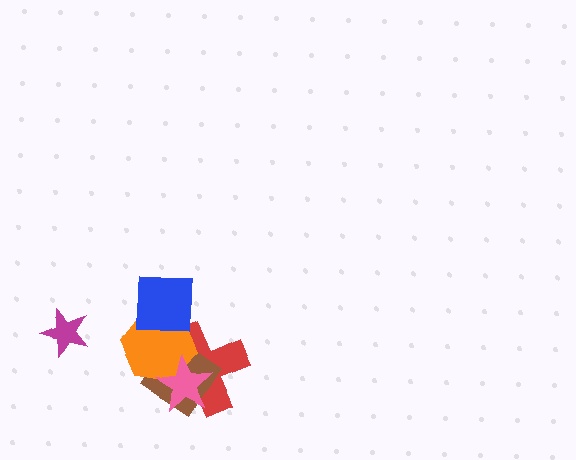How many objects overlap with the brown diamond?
3 objects overlap with the brown diamond.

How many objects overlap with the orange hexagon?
4 objects overlap with the orange hexagon.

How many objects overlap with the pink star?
3 objects overlap with the pink star.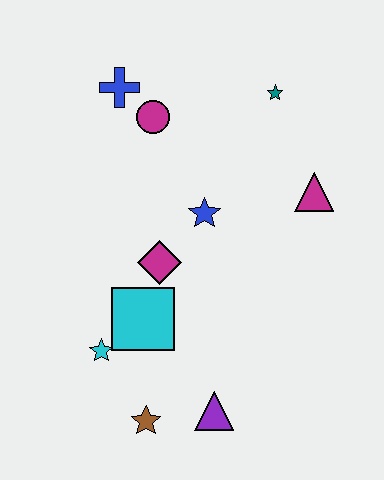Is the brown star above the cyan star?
No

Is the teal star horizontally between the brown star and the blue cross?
No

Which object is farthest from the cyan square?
The teal star is farthest from the cyan square.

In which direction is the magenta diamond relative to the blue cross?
The magenta diamond is below the blue cross.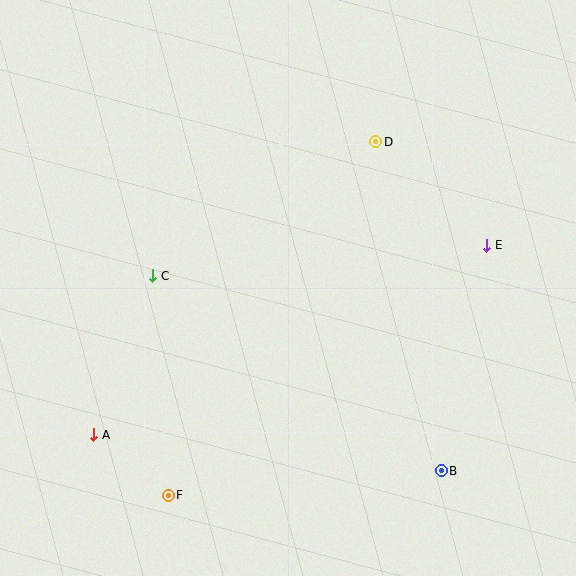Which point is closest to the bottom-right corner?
Point B is closest to the bottom-right corner.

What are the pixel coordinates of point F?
Point F is at (168, 495).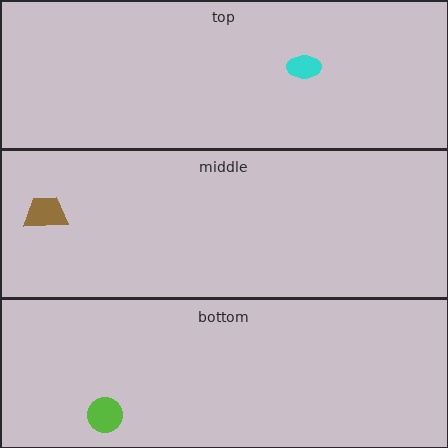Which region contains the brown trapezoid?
The middle region.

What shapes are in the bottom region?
The lime circle.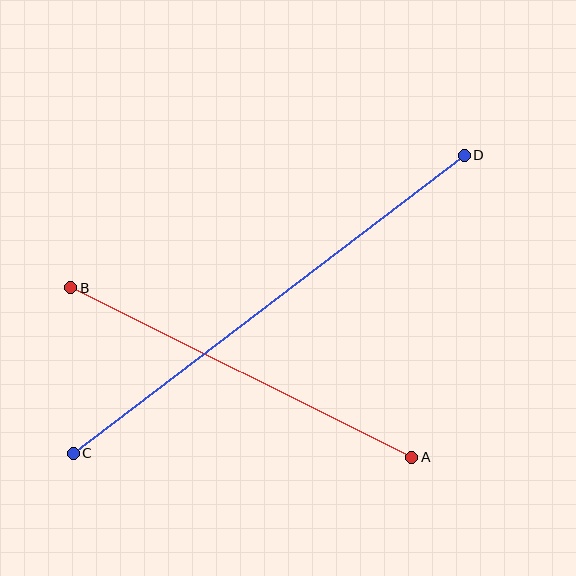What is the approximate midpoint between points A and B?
The midpoint is at approximately (241, 372) pixels.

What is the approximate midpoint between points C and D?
The midpoint is at approximately (269, 304) pixels.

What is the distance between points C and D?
The distance is approximately 492 pixels.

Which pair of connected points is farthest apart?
Points C and D are farthest apart.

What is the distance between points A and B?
The distance is approximately 381 pixels.